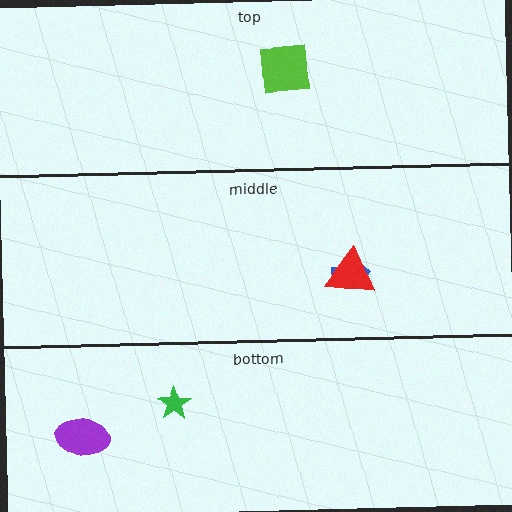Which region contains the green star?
The bottom region.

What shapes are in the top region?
The lime square.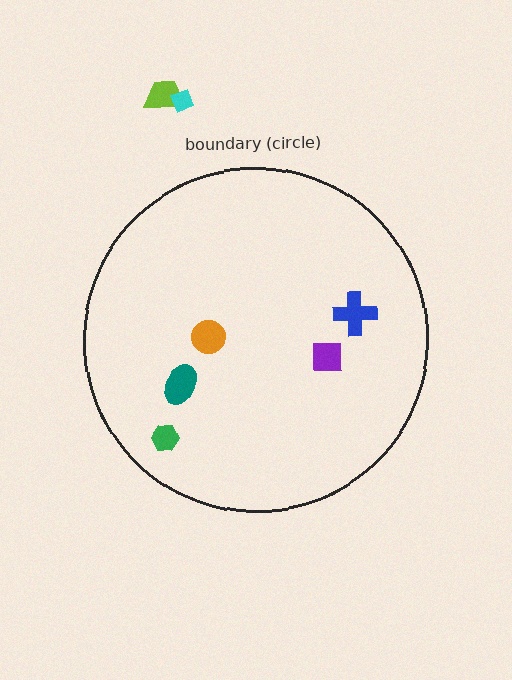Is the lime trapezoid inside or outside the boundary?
Outside.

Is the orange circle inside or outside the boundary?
Inside.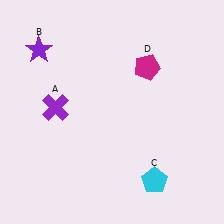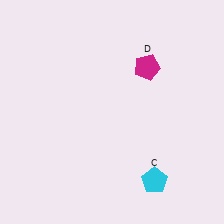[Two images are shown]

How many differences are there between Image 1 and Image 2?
There are 2 differences between the two images.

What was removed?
The purple cross (A), the purple star (B) were removed in Image 2.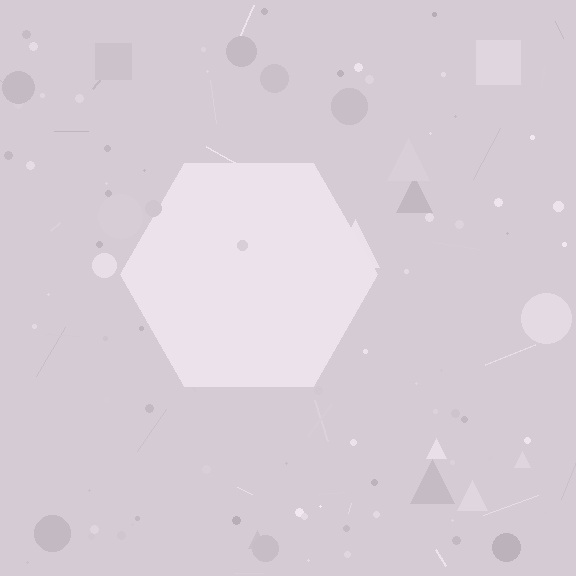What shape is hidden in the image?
A hexagon is hidden in the image.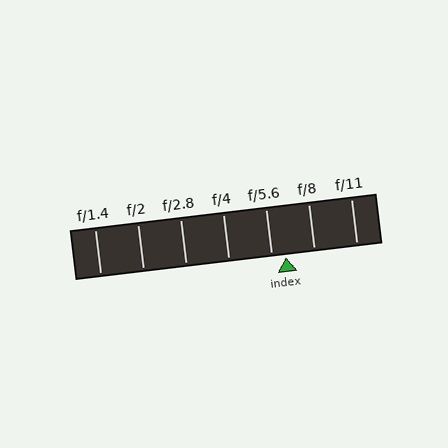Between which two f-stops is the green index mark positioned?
The index mark is between f/5.6 and f/8.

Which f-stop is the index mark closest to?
The index mark is closest to f/5.6.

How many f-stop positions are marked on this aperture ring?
There are 7 f-stop positions marked.